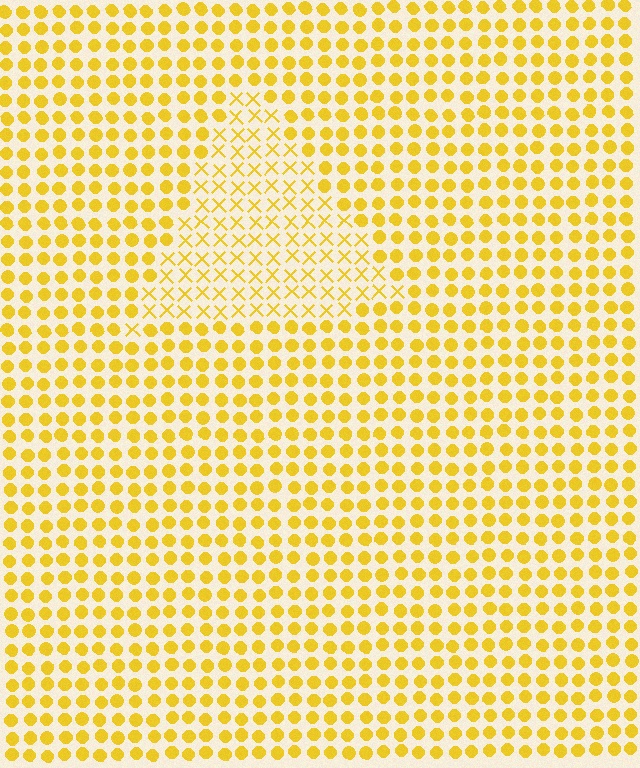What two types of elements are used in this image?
The image uses X marks inside the triangle region and circles outside it.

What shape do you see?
I see a triangle.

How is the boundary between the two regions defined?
The boundary is defined by a change in element shape: X marks inside vs. circles outside. All elements share the same color and spacing.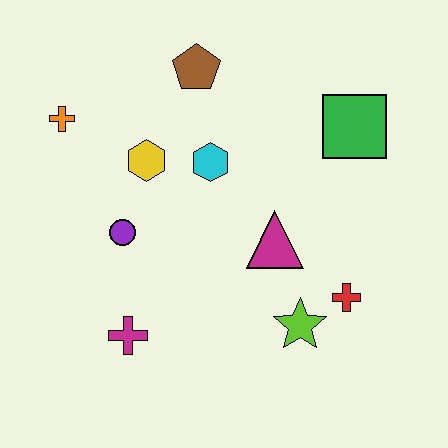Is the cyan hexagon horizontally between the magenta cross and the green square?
Yes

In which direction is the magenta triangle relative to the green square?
The magenta triangle is below the green square.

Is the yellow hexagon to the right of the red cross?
No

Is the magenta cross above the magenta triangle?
No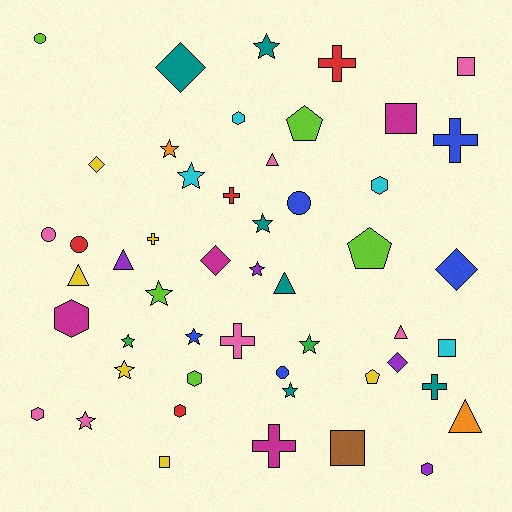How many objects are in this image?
There are 50 objects.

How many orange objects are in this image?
There are 2 orange objects.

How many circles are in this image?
There are 5 circles.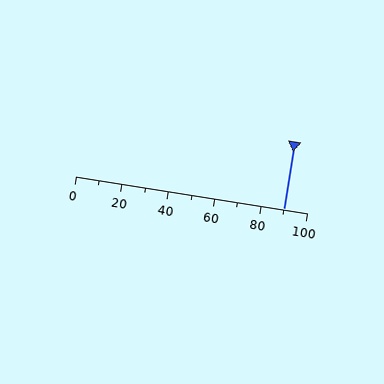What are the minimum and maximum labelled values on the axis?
The axis runs from 0 to 100.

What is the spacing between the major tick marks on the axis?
The major ticks are spaced 20 apart.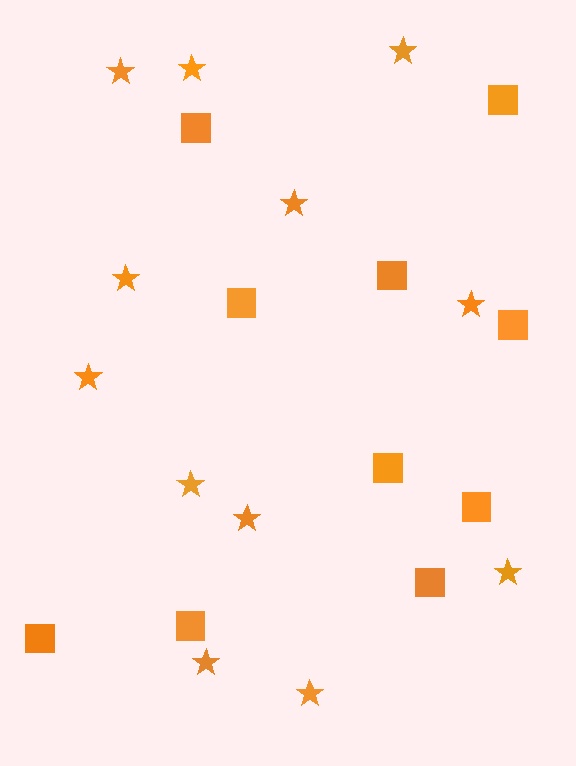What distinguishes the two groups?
There are 2 groups: one group of squares (10) and one group of stars (12).